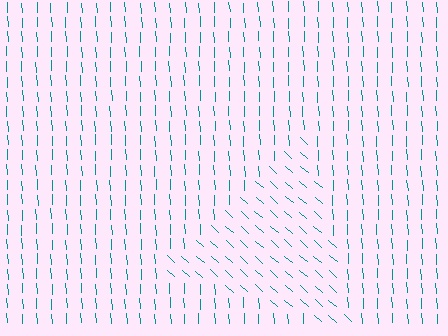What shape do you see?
I see a triangle.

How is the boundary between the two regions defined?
The boundary is defined purely by a change in line orientation (approximately 45 degrees difference). All lines are the same color and thickness.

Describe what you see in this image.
The image is filled with small teal line segments. A triangle region in the image has lines oriented differently from the surrounding lines, creating a visible texture boundary.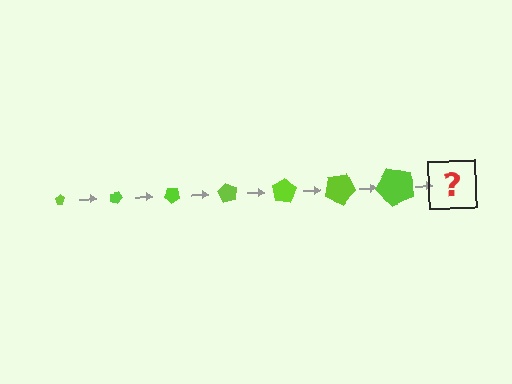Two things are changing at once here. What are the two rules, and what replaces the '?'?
The two rules are that the pentagon grows larger each step and it rotates 20 degrees each step. The '?' should be a pentagon, larger than the previous one and rotated 140 degrees from the start.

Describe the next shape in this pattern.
It should be a pentagon, larger than the previous one and rotated 140 degrees from the start.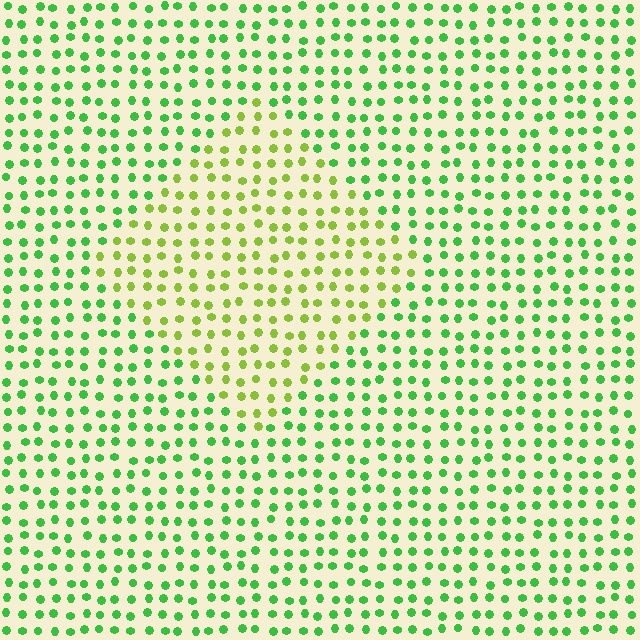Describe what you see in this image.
The image is filled with small green elements in a uniform arrangement. A diamond-shaped region is visible where the elements are tinted to a slightly different hue, forming a subtle color boundary.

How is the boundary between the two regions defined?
The boundary is defined purely by a slight shift in hue (about 38 degrees). Spacing, size, and orientation are identical on both sides.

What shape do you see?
I see a diamond.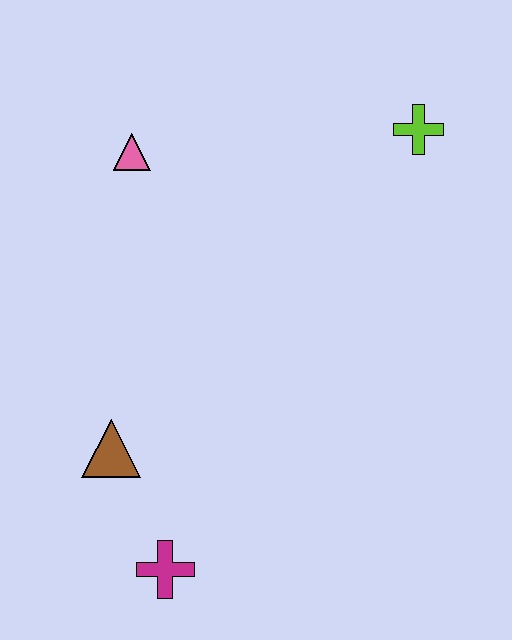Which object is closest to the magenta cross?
The brown triangle is closest to the magenta cross.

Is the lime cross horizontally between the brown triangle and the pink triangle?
No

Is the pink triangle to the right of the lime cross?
No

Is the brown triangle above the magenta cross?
Yes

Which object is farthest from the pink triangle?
The magenta cross is farthest from the pink triangle.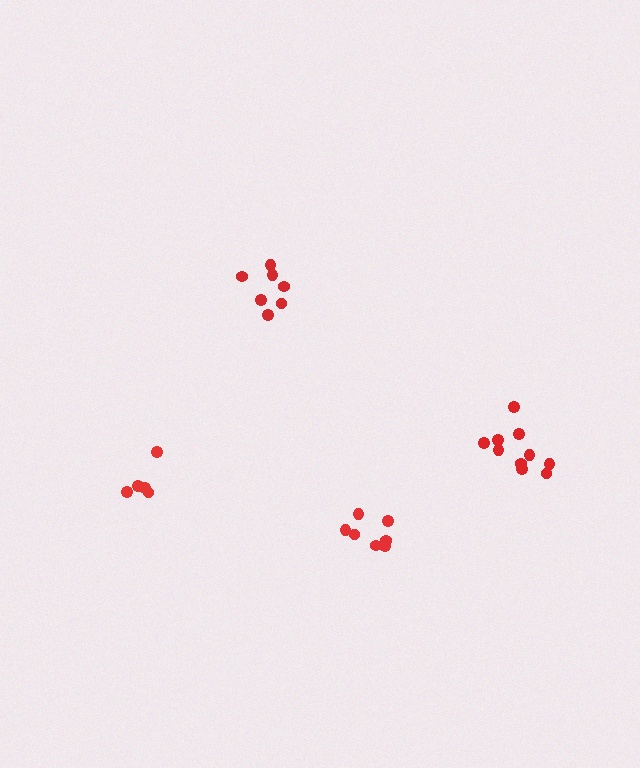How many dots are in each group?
Group 1: 5 dots, Group 2: 7 dots, Group 3: 10 dots, Group 4: 7 dots (29 total).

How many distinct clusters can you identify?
There are 4 distinct clusters.